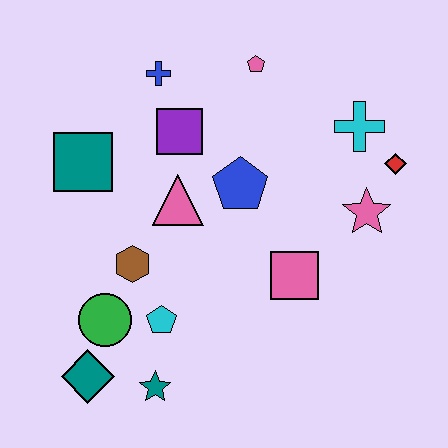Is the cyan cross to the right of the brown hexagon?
Yes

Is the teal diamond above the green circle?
No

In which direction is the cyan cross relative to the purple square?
The cyan cross is to the right of the purple square.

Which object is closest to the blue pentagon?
The pink triangle is closest to the blue pentagon.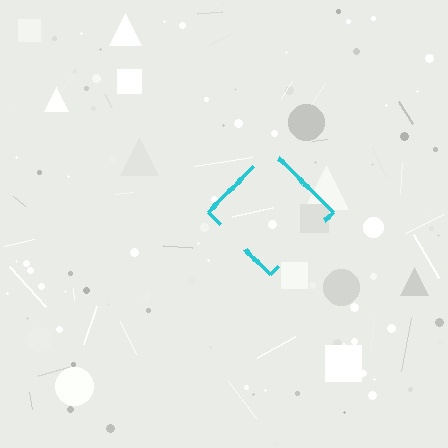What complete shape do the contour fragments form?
The contour fragments form a diamond.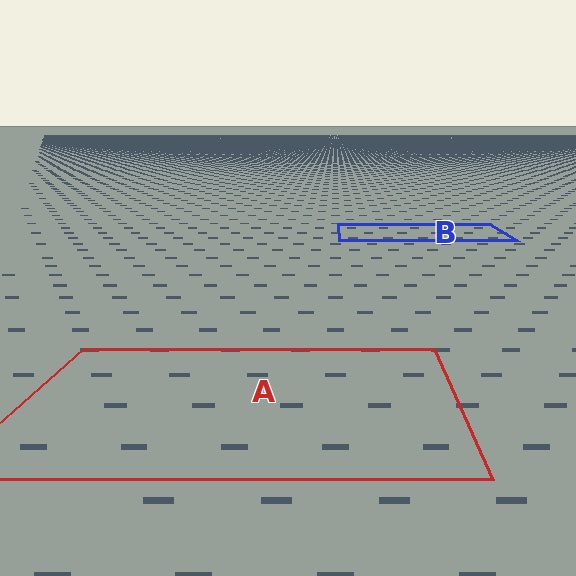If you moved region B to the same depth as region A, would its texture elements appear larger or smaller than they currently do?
They would appear larger. At a closer depth, the same texture elements are projected at a bigger on-screen size.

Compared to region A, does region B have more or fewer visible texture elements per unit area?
Region B has more texture elements per unit area — they are packed more densely because it is farther away.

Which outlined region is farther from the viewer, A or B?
Region B is farther from the viewer — the texture elements inside it appear smaller and more densely packed.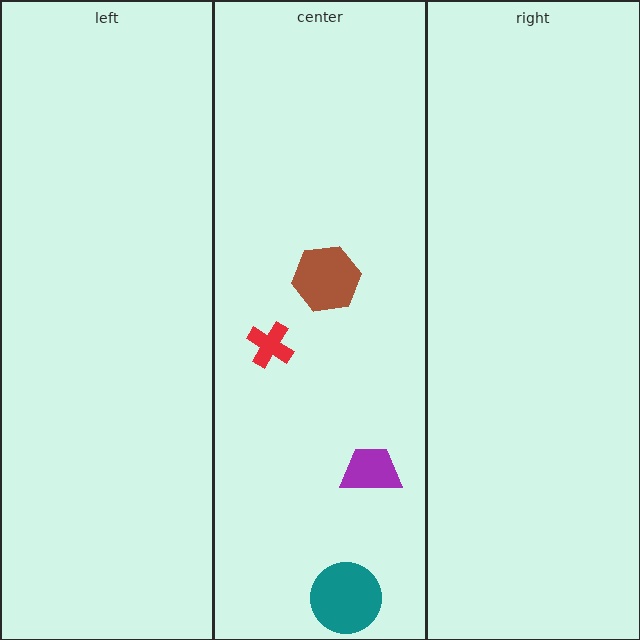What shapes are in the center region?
The purple trapezoid, the brown hexagon, the teal circle, the red cross.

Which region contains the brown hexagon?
The center region.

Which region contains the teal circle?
The center region.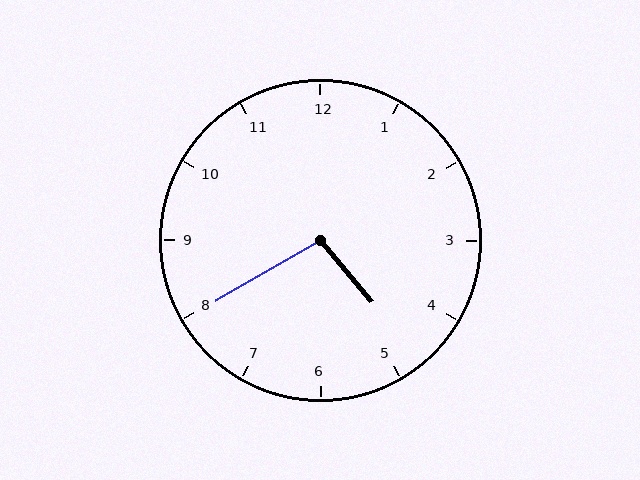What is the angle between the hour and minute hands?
Approximately 100 degrees.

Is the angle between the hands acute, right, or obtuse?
It is obtuse.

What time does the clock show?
4:40.